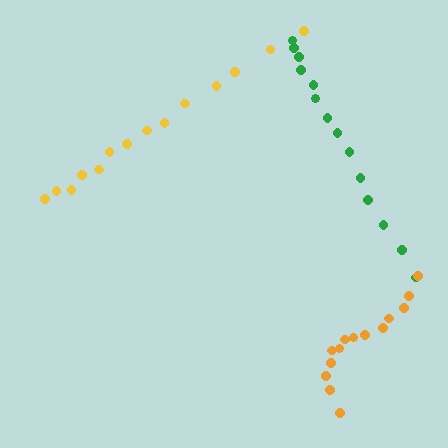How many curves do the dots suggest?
There are 3 distinct paths.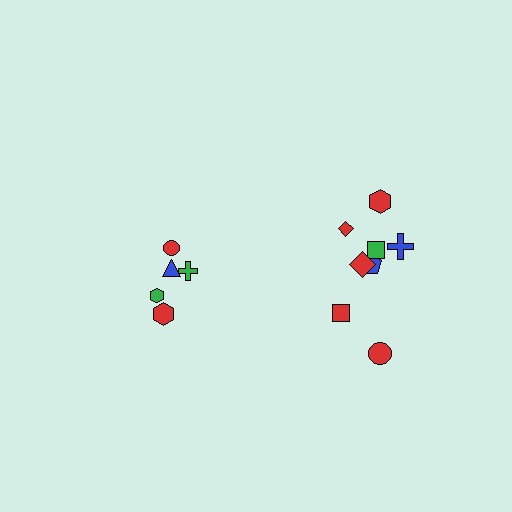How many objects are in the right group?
There are 8 objects.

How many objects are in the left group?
There are 5 objects.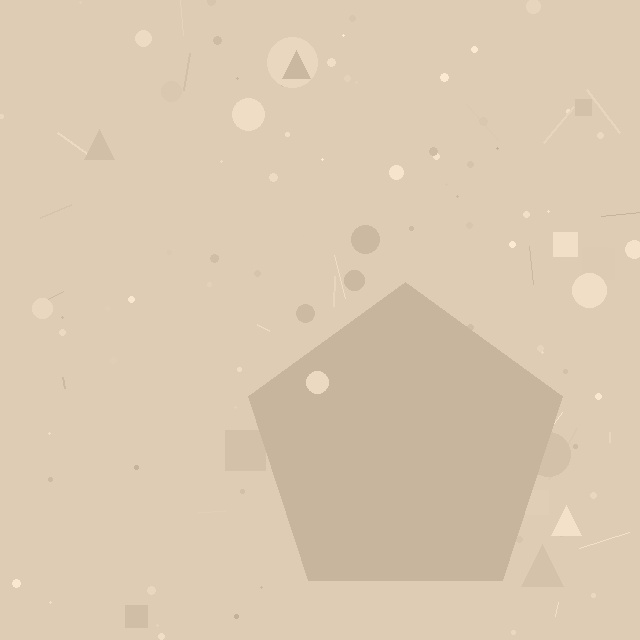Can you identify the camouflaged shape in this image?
The camouflaged shape is a pentagon.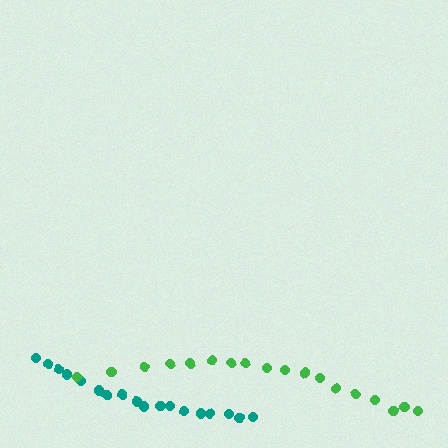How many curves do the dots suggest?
There are 2 distinct paths.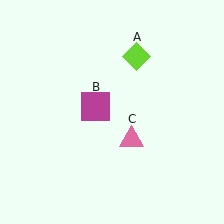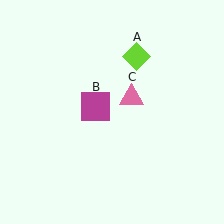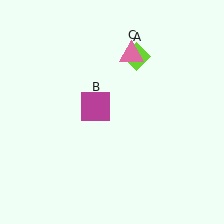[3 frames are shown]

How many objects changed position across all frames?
1 object changed position: pink triangle (object C).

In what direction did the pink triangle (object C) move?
The pink triangle (object C) moved up.